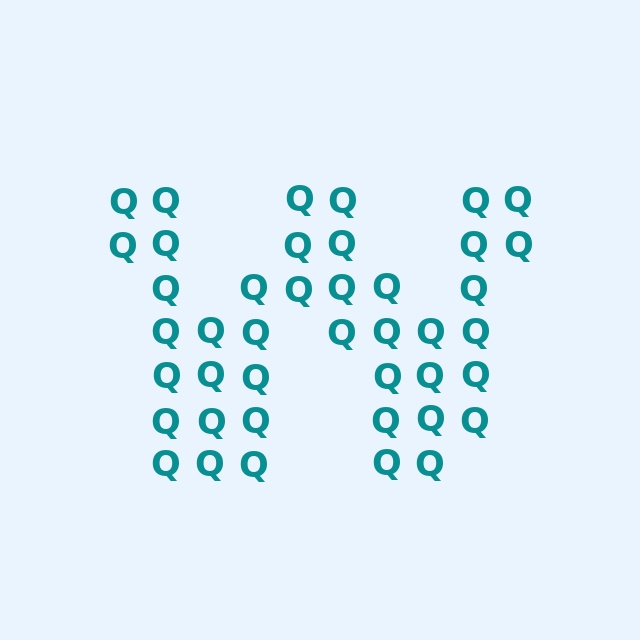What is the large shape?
The large shape is the letter W.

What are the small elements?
The small elements are letter Q's.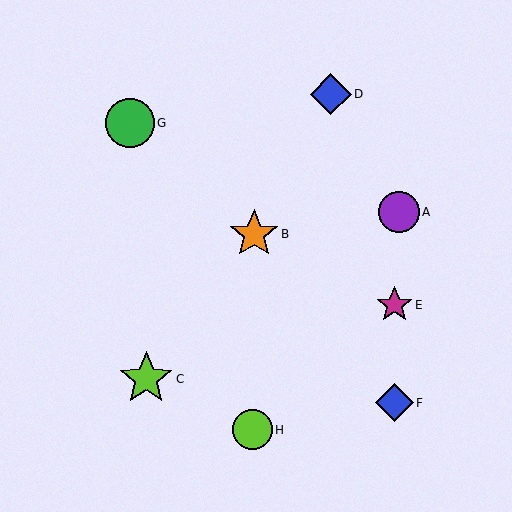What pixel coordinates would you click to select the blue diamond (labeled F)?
Click at (395, 403) to select the blue diamond F.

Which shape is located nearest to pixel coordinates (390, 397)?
The blue diamond (labeled F) at (395, 403) is nearest to that location.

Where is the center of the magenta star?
The center of the magenta star is at (394, 305).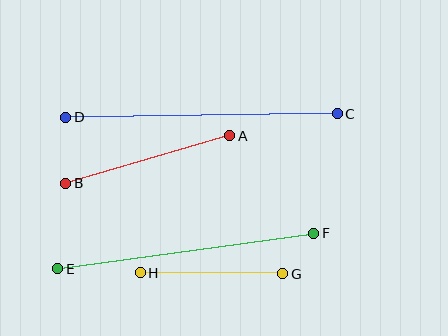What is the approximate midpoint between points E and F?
The midpoint is at approximately (186, 251) pixels.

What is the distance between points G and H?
The distance is approximately 143 pixels.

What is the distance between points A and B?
The distance is approximately 171 pixels.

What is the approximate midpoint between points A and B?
The midpoint is at approximately (148, 159) pixels.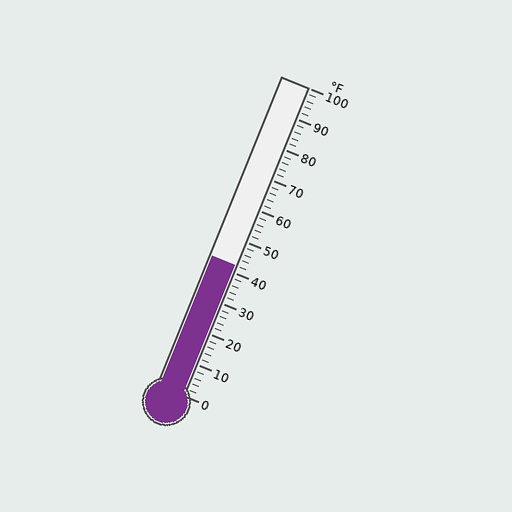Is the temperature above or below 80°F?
The temperature is below 80°F.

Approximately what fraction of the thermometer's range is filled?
The thermometer is filled to approximately 40% of its range.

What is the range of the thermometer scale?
The thermometer scale ranges from 0°F to 100°F.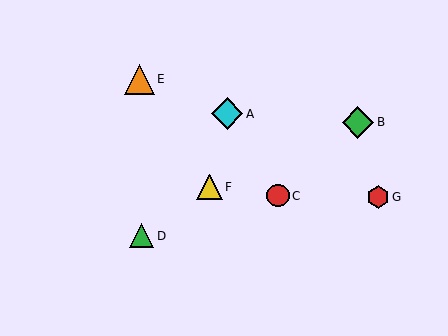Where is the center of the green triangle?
The center of the green triangle is at (142, 236).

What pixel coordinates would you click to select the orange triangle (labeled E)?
Click at (139, 79) to select the orange triangle E.